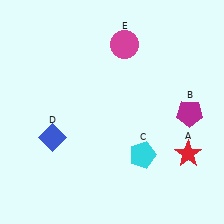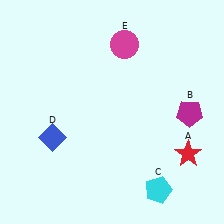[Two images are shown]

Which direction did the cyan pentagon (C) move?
The cyan pentagon (C) moved down.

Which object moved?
The cyan pentagon (C) moved down.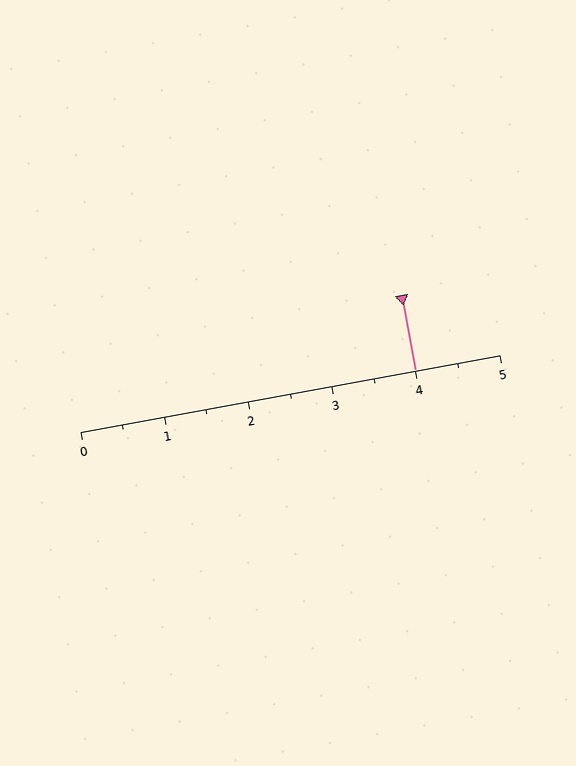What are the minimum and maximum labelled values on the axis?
The axis runs from 0 to 5.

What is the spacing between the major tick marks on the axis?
The major ticks are spaced 1 apart.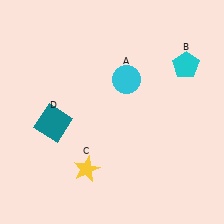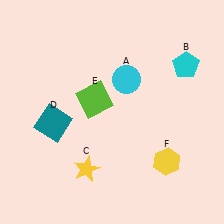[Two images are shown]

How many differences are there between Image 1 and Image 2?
There are 2 differences between the two images.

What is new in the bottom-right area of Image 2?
A yellow hexagon (F) was added in the bottom-right area of Image 2.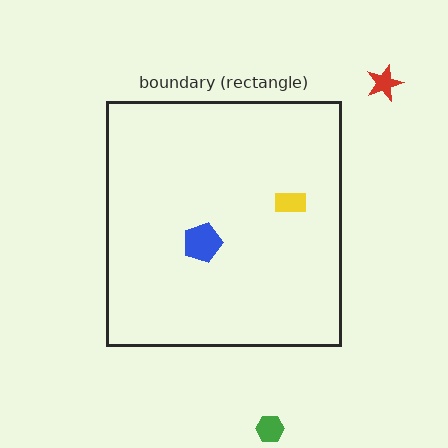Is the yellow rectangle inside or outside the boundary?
Inside.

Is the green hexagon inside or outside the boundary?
Outside.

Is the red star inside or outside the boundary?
Outside.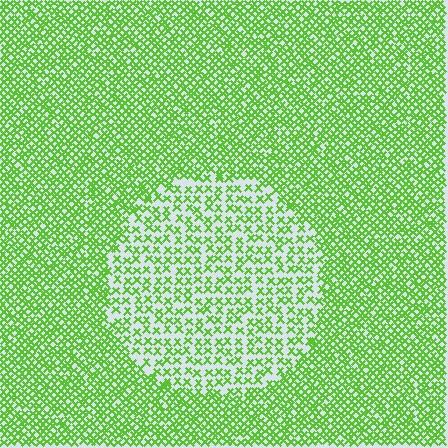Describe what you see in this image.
The image contains small lime elements arranged at two different densities. A circle-shaped region is visible where the elements are less densely packed than the surrounding area.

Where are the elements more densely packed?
The elements are more densely packed outside the circle boundary.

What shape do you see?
I see a circle.